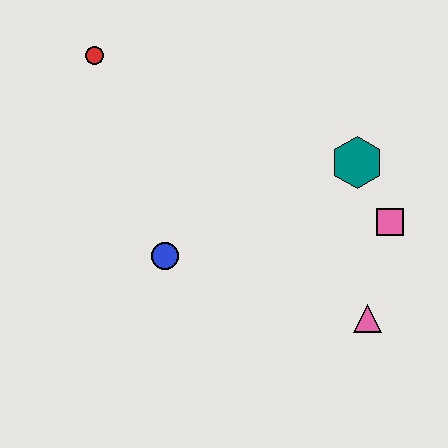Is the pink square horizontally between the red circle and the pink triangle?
No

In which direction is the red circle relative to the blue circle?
The red circle is above the blue circle.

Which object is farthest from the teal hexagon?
The red circle is farthest from the teal hexagon.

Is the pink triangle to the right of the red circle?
Yes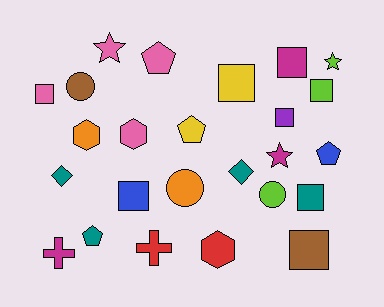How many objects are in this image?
There are 25 objects.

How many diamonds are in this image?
There are 2 diamonds.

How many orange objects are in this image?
There are 2 orange objects.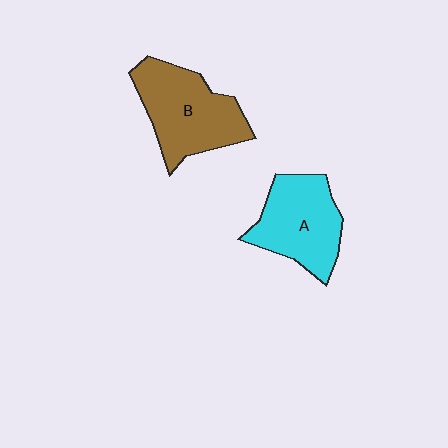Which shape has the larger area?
Shape B (brown).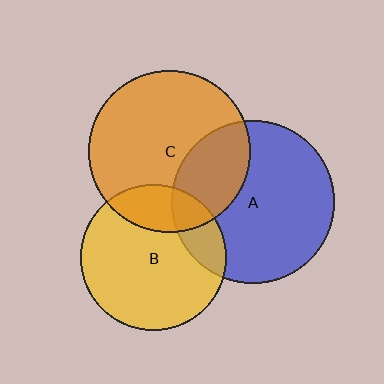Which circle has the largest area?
Circle A (blue).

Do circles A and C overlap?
Yes.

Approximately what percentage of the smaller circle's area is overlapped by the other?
Approximately 30%.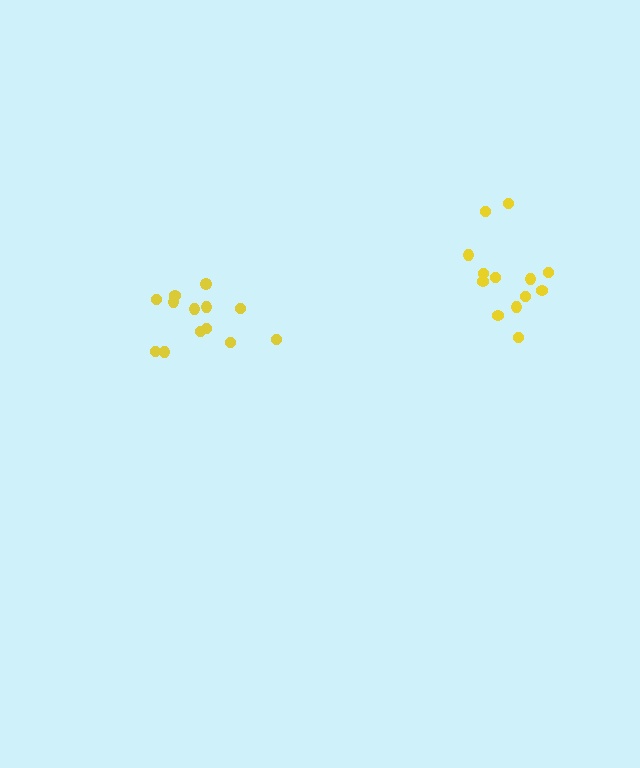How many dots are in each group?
Group 1: 13 dots, Group 2: 13 dots (26 total).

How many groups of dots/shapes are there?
There are 2 groups.